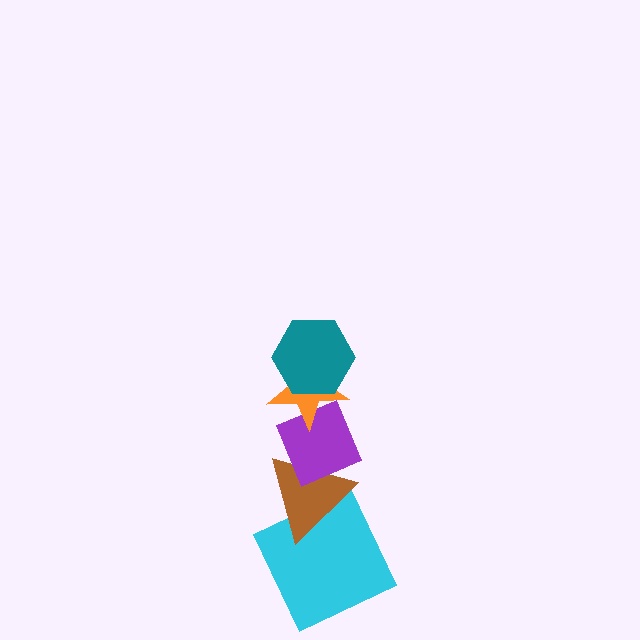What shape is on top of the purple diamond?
The orange star is on top of the purple diamond.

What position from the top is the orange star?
The orange star is 2nd from the top.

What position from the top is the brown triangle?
The brown triangle is 4th from the top.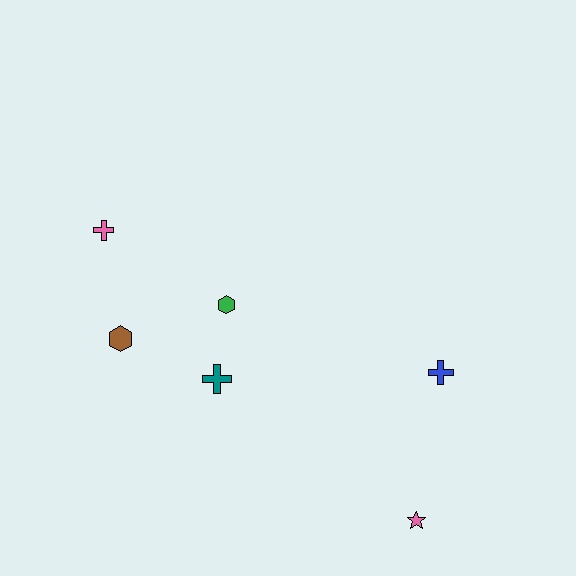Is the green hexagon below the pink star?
No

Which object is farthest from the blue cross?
The pink cross is farthest from the blue cross.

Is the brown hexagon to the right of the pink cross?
Yes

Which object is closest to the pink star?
The blue cross is closest to the pink star.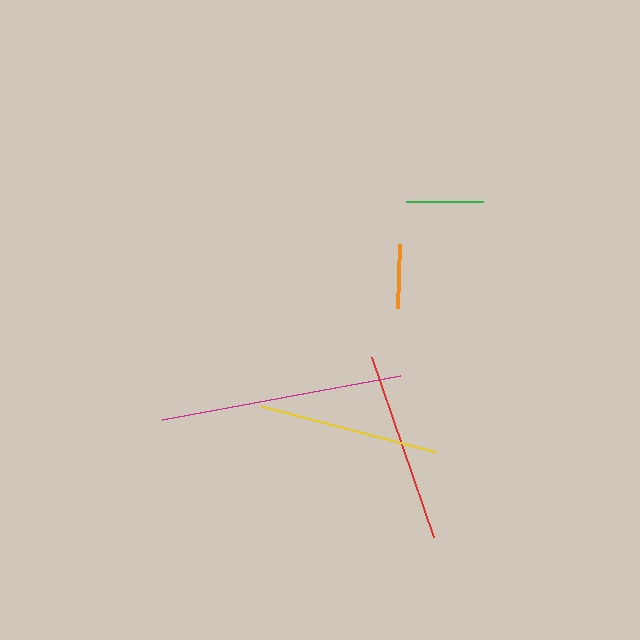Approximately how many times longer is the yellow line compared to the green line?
The yellow line is approximately 2.4 times the length of the green line.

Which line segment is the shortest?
The orange line is the shortest at approximately 64 pixels.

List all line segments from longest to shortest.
From longest to shortest: magenta, red, yellow, green, orange.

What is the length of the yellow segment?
The yellow segment is approximately 181 pixels long.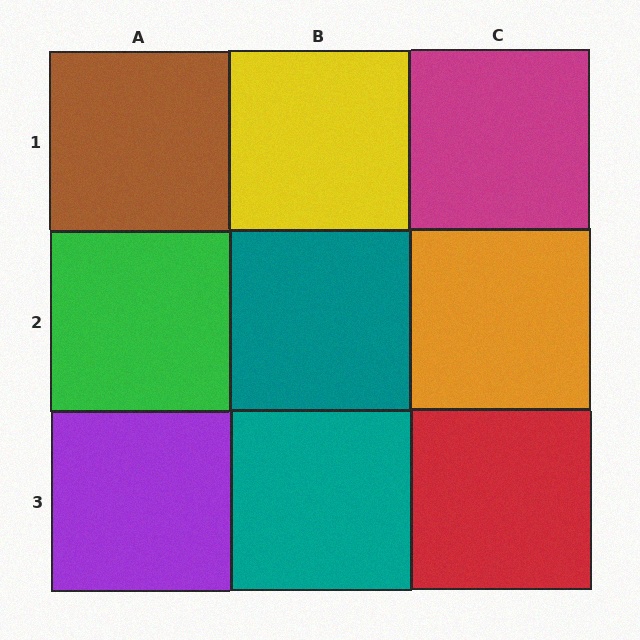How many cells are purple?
1 cell is purple.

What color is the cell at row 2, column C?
Orange.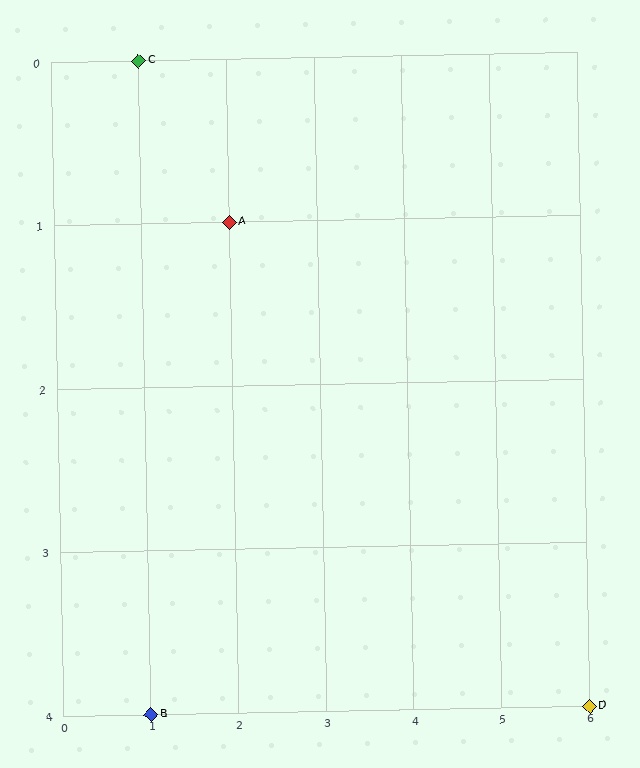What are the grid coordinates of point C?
Point C is at grid coordinates (1, 0).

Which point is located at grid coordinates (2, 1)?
Point A is at (2, 1).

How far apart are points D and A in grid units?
Points D and A are 4 columns and 3 rows apart (about 5.0 grid units diagonally).